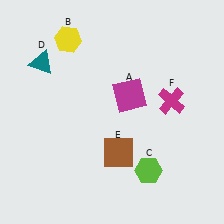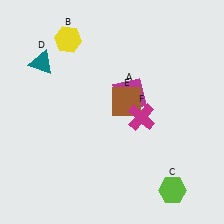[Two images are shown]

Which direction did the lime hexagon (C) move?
The lime hexagon (C) moved right.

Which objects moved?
The objects that moved are: the lime hexagon (C), the brown square (E), the magenta cross (F).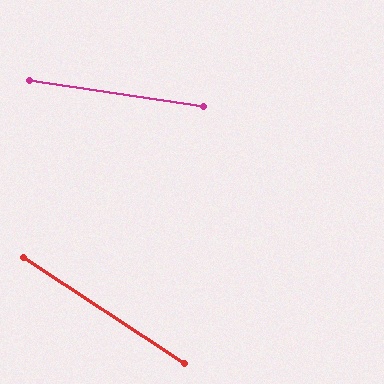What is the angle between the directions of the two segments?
Approximately 24 degrees.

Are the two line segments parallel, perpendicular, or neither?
Neither parallel nor perpendicular — they differ by about 24°.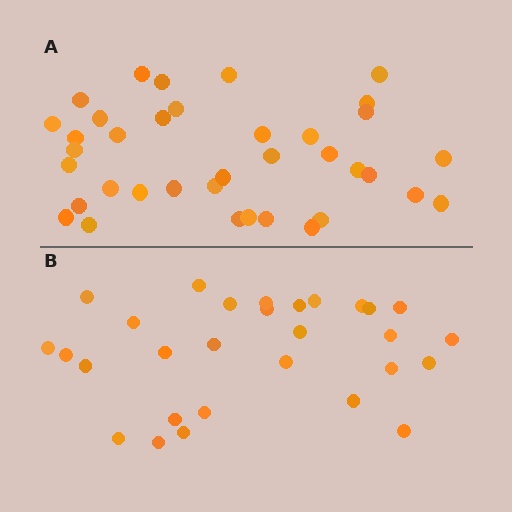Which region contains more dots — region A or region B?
Region A (the top region) has more dots.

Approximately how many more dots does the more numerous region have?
Region A has roughly 8 or so more dots than region B.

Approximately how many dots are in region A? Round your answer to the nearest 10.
About 40 dots. (The exact count is 37, which rounds to 40.)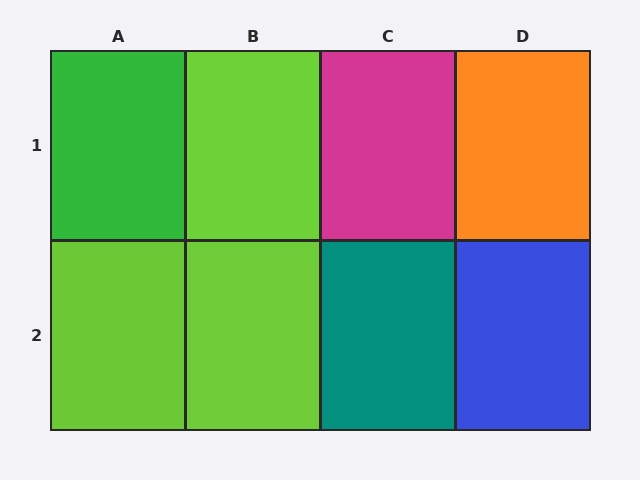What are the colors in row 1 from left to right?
Green, lime, magenta, orange.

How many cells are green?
1 cell is green.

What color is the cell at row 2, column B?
Lime.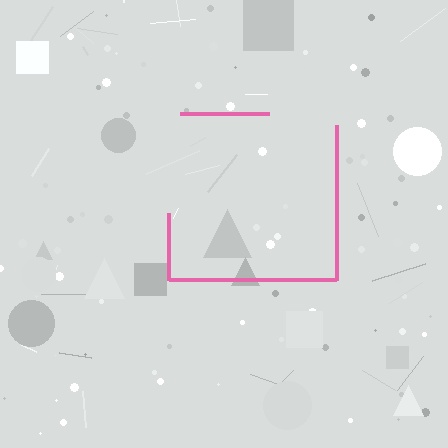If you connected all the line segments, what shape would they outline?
They would outline a square.